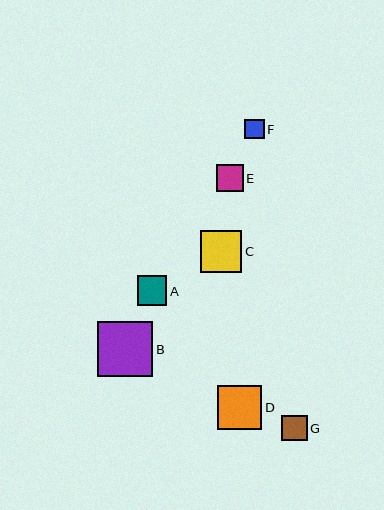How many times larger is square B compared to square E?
Square B is approximately 2.1 times the size of square E.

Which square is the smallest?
Square F is the smallest with a size of approximately 19 pixels.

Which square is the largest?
Square B is the largest with a size of approximately 55 pixels.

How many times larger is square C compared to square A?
Square C is approximately 1.4 times the size of square A.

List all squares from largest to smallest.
From largest to smallest: B, D, C, A, E, G, F.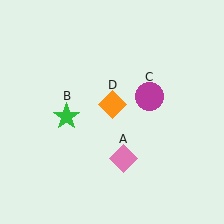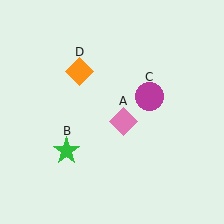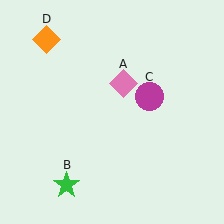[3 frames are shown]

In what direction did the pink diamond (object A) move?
The pink diamond (object A) moved up.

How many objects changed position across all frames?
3 objects changed position: pink diamond (object A), green star (object B), orange diamond (object D).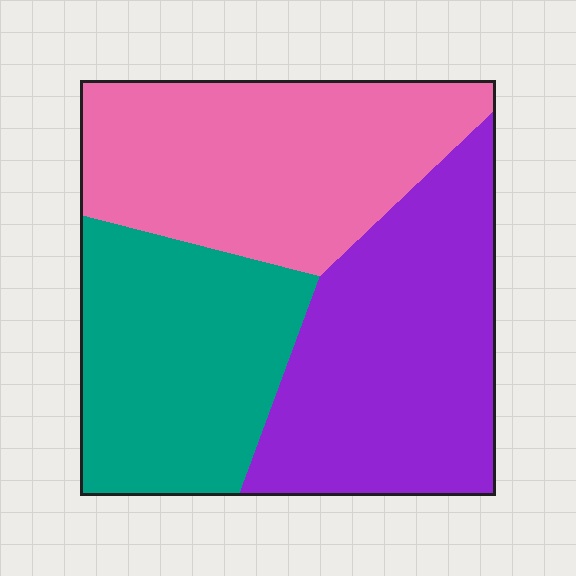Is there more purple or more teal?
Purple.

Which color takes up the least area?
Teal, at roughly 30%.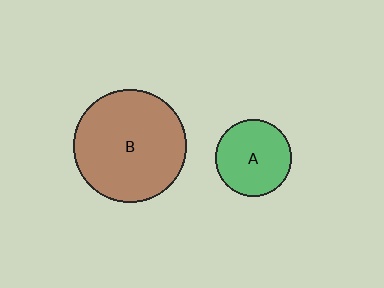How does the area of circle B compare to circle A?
Approximately 2.2 times.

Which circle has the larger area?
Circle B (brown).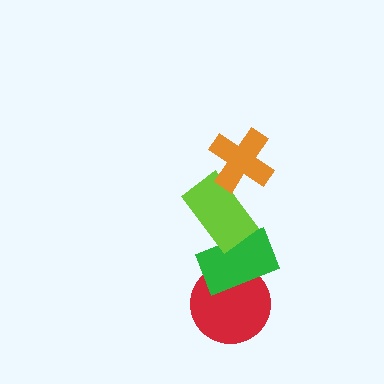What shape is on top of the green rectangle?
The lime rectangle is on top of the green rectangle.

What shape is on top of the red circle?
The green rectangle is on top of the red circle.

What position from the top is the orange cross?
The orange cross is 1st from the top.